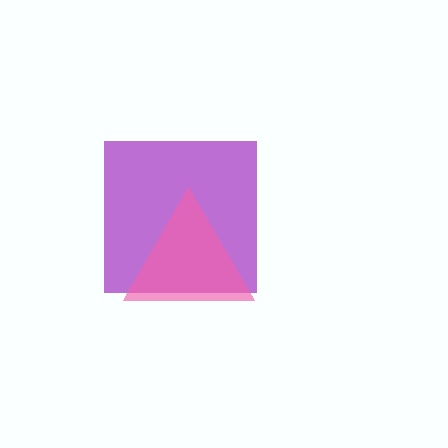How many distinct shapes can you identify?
There are 2 distinct shapes: a purple square, a pink triangle.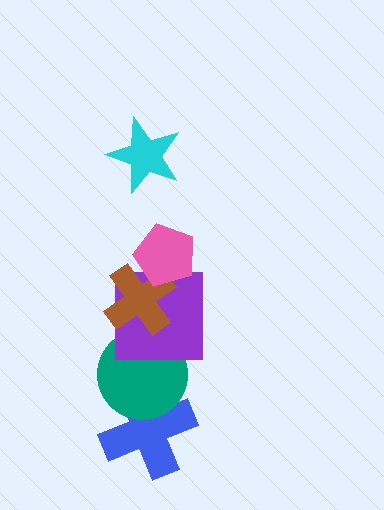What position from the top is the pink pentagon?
The pink pentagon is 2nd from the top.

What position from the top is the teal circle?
The teal circle is 5th from the top.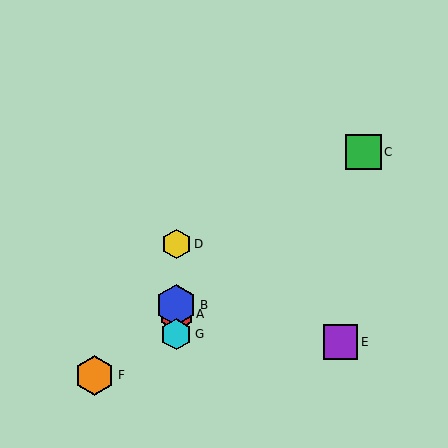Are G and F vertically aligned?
No, G is at x≈176 and F is at x≈95.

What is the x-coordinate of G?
Object G is at x≈176.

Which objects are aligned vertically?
Objects A, B, D, G are aligned vertically.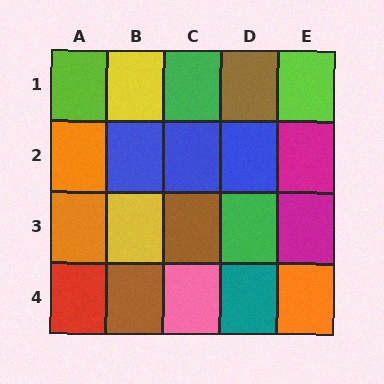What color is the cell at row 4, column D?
Teal.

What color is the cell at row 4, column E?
Orange.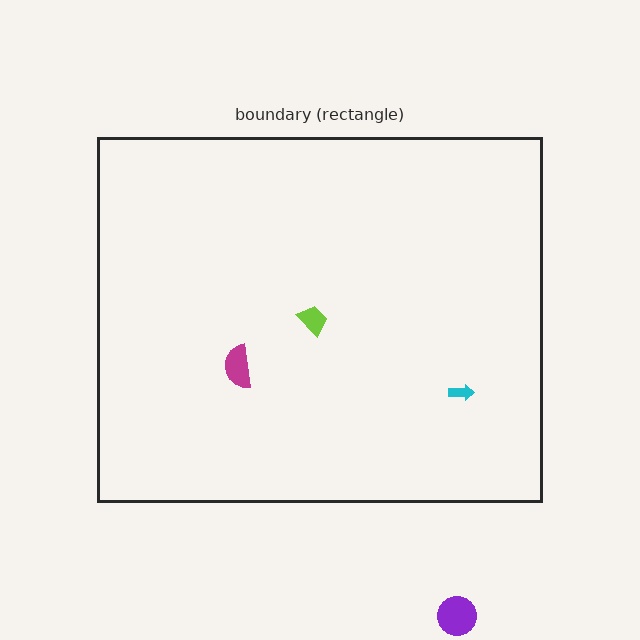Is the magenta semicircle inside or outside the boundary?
Inside.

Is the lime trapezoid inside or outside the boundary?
Inside.